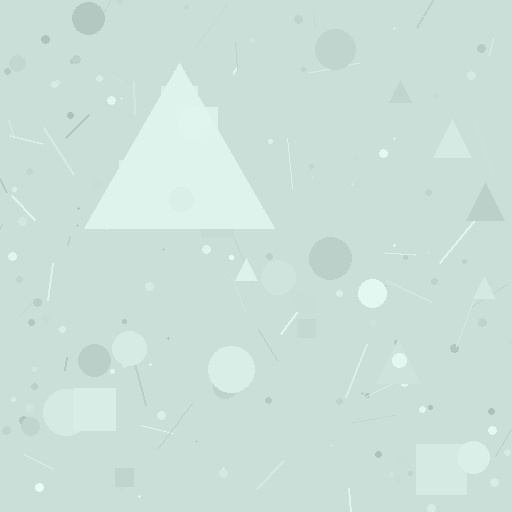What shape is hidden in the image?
A triangle is hidden in the image.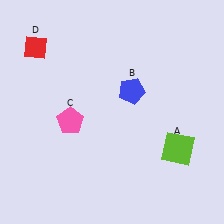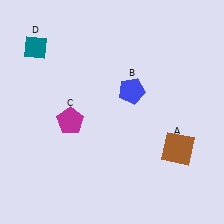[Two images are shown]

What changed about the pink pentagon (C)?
In Image 1, C is pink. In Image 2, it changed to magenta.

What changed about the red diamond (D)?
In Image 1, D is red. In Image 2, it changed to teal.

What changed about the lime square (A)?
In Image 1, A is lime. In Image 2, it changed to brown.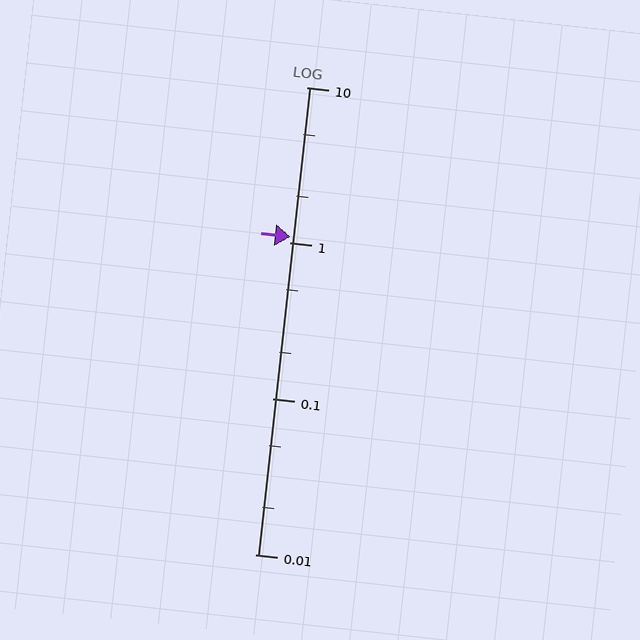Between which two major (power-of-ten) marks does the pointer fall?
The pointer is between 1 and 10.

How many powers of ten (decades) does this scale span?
The scale spans 3 decades, from 0.01 to 10.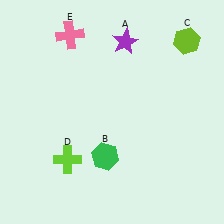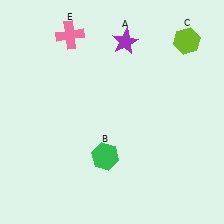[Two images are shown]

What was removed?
The lime cross (D) was removed in Image 2.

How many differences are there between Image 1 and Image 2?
There is 1 difference between the two images.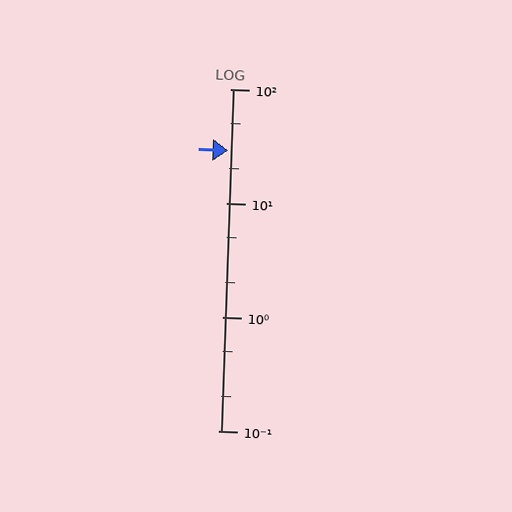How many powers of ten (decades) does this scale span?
The scale spans 3 decades, from 0.1 to 100.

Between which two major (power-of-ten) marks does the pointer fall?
The pointer is between 10 and 100.